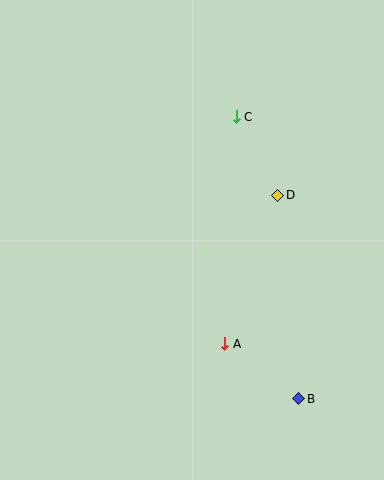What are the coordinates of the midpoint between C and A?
The midpoint between C and A is at (230, 230).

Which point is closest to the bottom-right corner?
Point B is closest to the bottom-right corner.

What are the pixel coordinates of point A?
Point A is at (225, 344).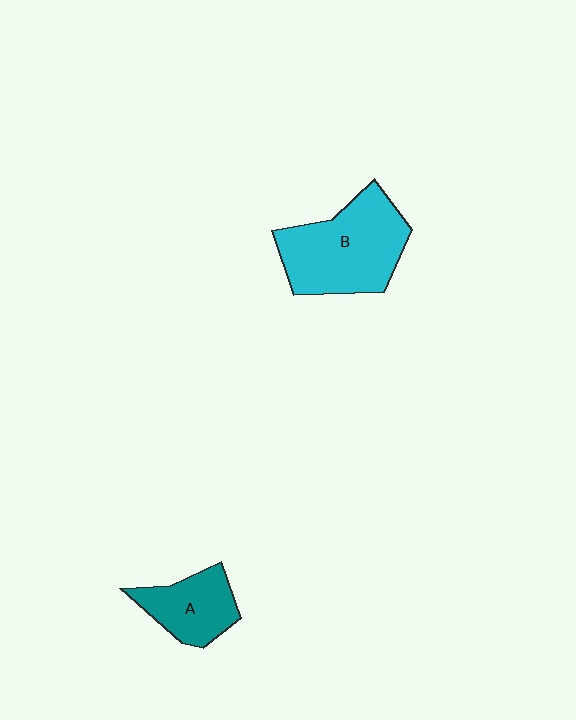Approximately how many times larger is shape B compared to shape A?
Approximately 1.8 times.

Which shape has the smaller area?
Shape A (teal).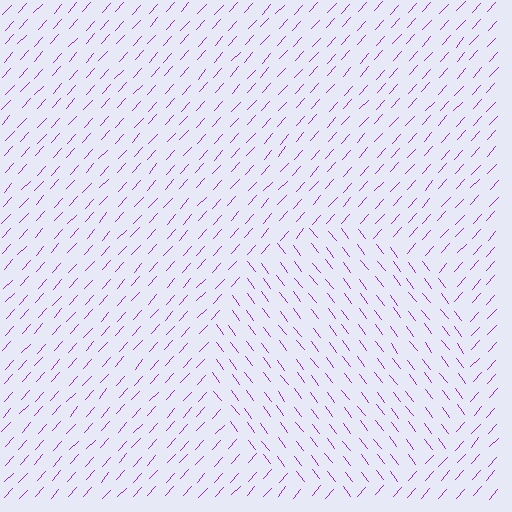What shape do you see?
I see a circle.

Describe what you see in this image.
The image is filled with small purple line segments. A circle region in the image has lines oriented differently from the surrounding lines, creating a visible texture boundary.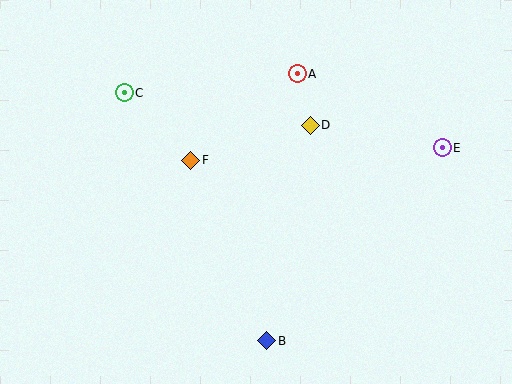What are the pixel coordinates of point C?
Point C is at (124, 93).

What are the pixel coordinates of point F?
Point F is at (191, 160).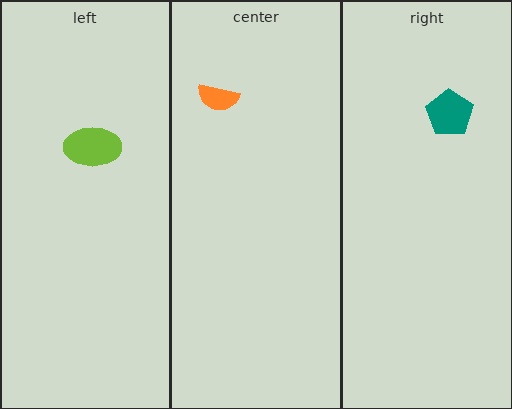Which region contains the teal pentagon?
The right region.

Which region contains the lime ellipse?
The left region.